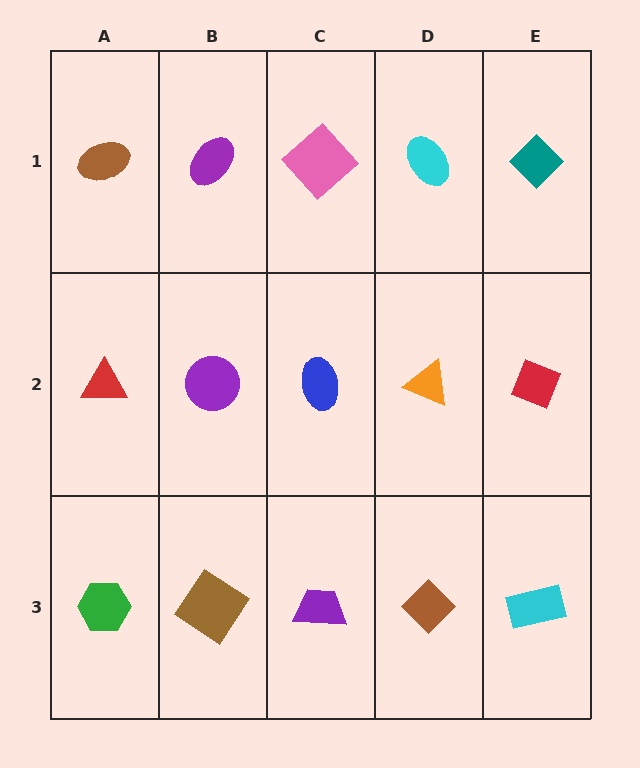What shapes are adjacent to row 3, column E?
A red diamond (row 2, column E), a brown diamond (row 3, column D).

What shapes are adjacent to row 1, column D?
An orange triangle (row 2, column D), a pink diamond (row 1, column C), a teal diamond (row 1, column E).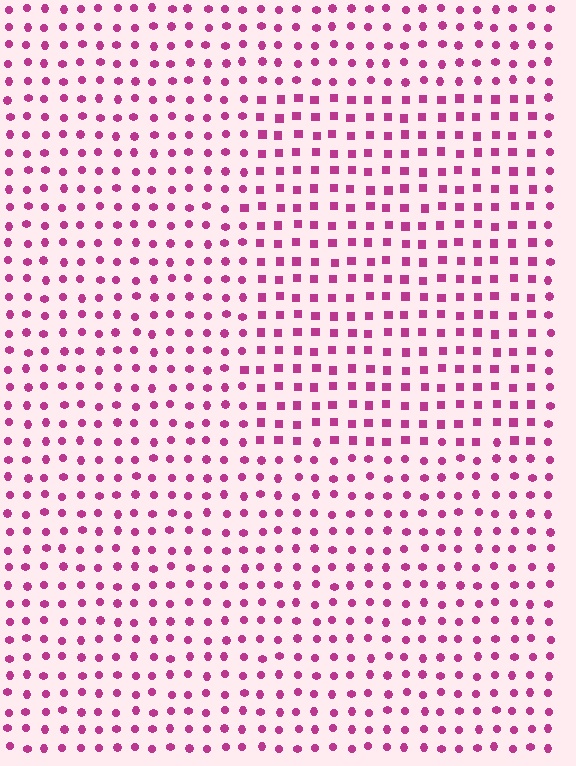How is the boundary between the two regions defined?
The boundary is defined by a change in element shape: squares inside vs. circles outside. All elements share the same color and spacing.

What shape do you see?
I see a rectangle.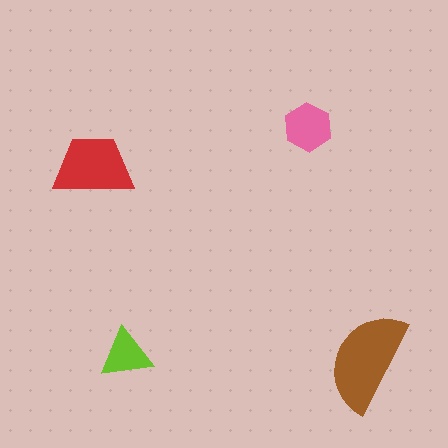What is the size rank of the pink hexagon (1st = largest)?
3rd.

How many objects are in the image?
There are 4 objects in the image.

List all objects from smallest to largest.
The lime triangle, the pink hexagon, the red trapezoid, the brown semicircle.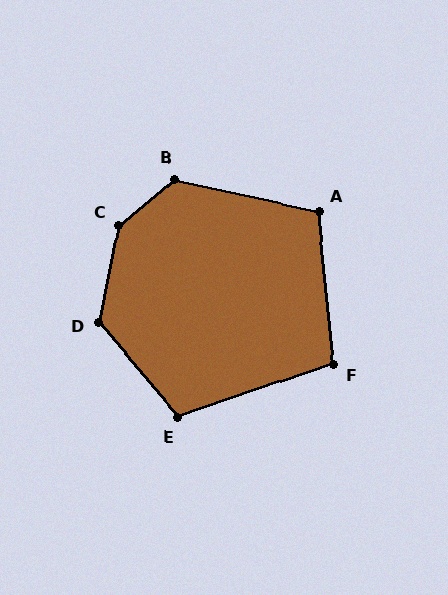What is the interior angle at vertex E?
Approximately 111 degrees (obtuse).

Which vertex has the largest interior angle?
C, at approximately 141 degrees.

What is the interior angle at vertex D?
Approximately 129 degrees (obtuse).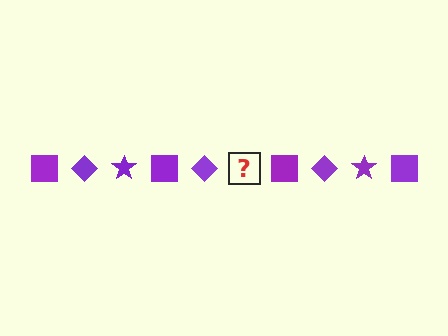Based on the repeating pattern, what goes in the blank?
The blank should be a purple star.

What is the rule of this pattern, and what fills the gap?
The rule is that the pattern cycles through square, diamond, star shapes in purple. The gap should be filled with a purple star.